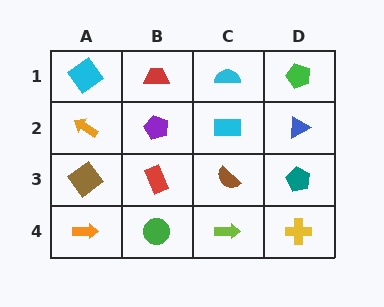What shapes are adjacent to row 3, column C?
A cyan rectangle (row 2, column C), a lime arrow (row 4, column C), a red rectangle (row 3, column B), a teal pentagon (row 3, column D).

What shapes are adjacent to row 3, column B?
A purple pentagon (row 2, column B), a green circle (row 4, column B), a brown diamond (row 3, column A), a brown semicircle (row 3, column C).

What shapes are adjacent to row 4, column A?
A brown diamond (row 3, column A), a green circle (row 4, column B).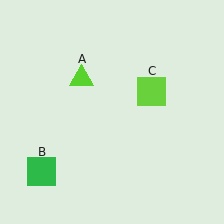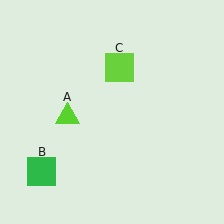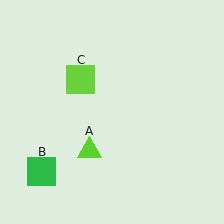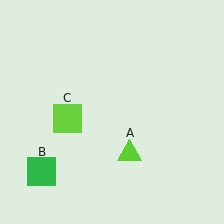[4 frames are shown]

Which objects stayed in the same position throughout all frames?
Green square (object B) remained stationary.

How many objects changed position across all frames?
2 objects changed position: lime triangle (object A), lime square (object C).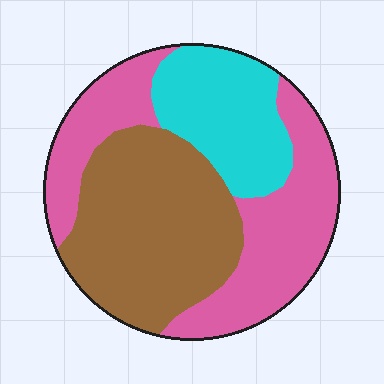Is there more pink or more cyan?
Pink.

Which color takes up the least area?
Cyan, at roughly 20%.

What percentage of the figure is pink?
Pink takes up between a third and a half of the figure.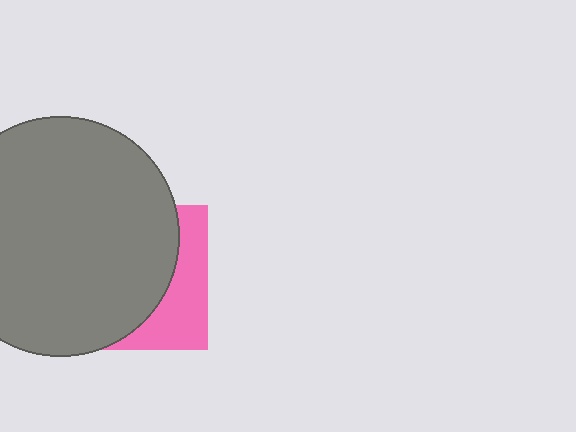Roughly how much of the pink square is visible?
A small part of it is visible (roughly 31%).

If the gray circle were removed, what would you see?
You would see the complete pink square.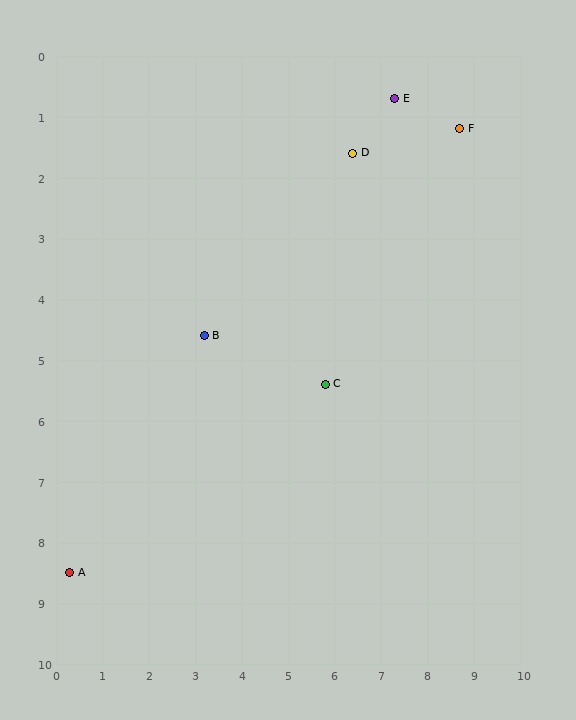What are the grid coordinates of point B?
Point B is at approximately (3.2, 4.6).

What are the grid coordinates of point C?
Point C is at approximately (5.8, 5.4).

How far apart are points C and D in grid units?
Points C and D are about 3.8 grid units apart.